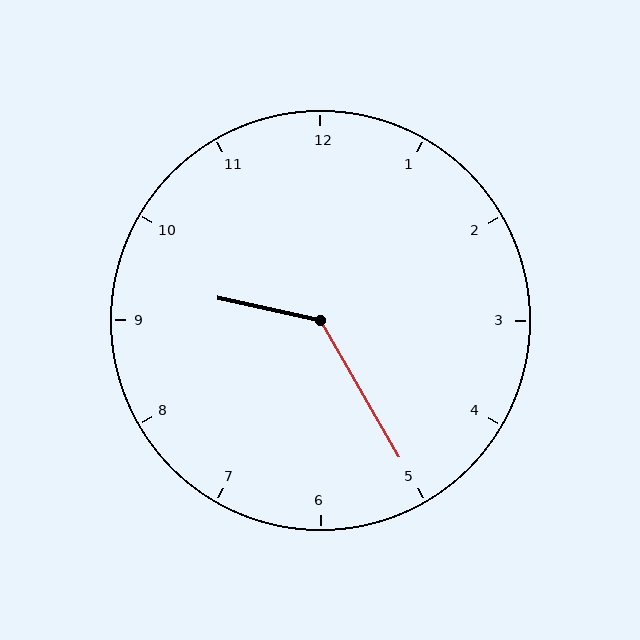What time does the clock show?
9:25.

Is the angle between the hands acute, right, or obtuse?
It is obtuse.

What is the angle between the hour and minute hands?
Approximately 132 degrees.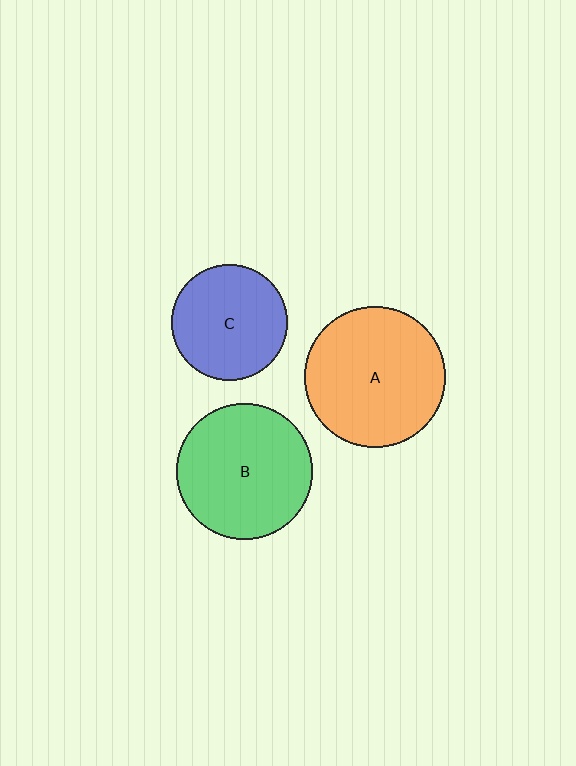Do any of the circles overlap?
No, none of the circles overlap.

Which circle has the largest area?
Circle A (orange).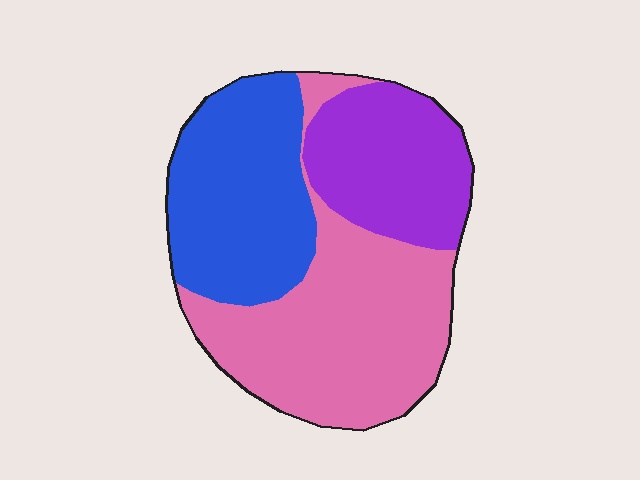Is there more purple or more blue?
Blue.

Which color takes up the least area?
Purple, at roughly 25%.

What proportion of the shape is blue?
Blue takes up about one third (1/3) of the shape.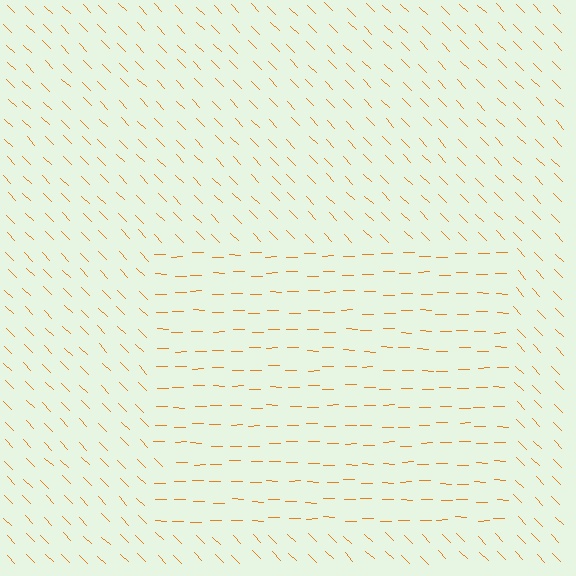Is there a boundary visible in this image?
Yes, there is a texture boundary formed by a change in line orientation.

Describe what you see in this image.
The image is filled with small orange line segments. A rectangle region in the image has lines oriented differently from the surrounding lines, creating a visible texture boundary.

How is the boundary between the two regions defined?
The boundary is defined purely by a change in line orientation (approximately 45 degrees difference). All lines are the same color and thickness.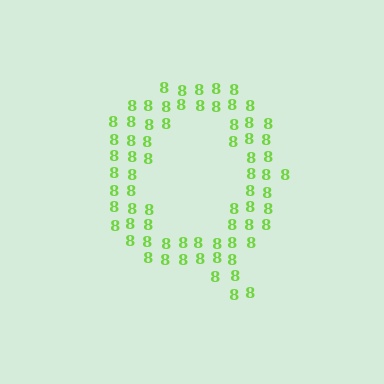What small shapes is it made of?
It is made of small digit 8's.